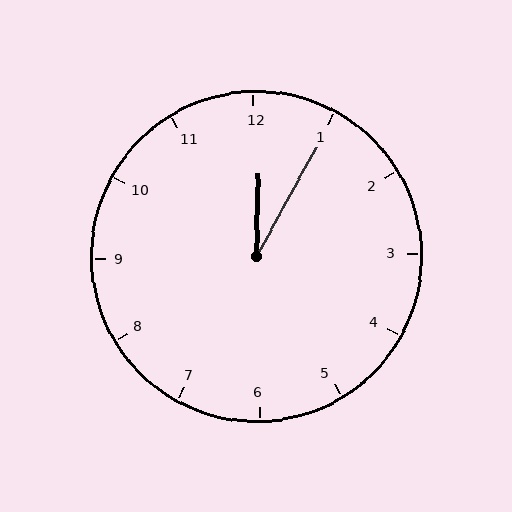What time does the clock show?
12:05.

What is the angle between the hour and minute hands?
Approximately 28 degrees.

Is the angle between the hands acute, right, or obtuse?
It is acute.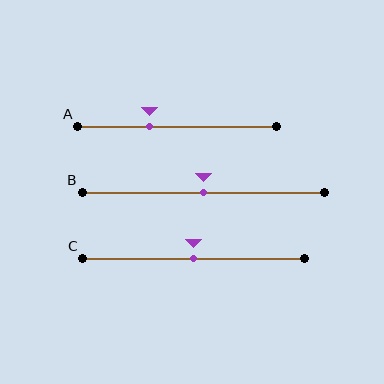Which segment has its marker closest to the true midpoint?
Segment B has its marker closest to the true midpoint.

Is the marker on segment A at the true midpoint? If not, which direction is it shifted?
No, the marker on segment A is shifted to the left by about 14% of the segment length.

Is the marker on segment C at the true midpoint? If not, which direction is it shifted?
Yes, the marker on segment C is at the true midpoint.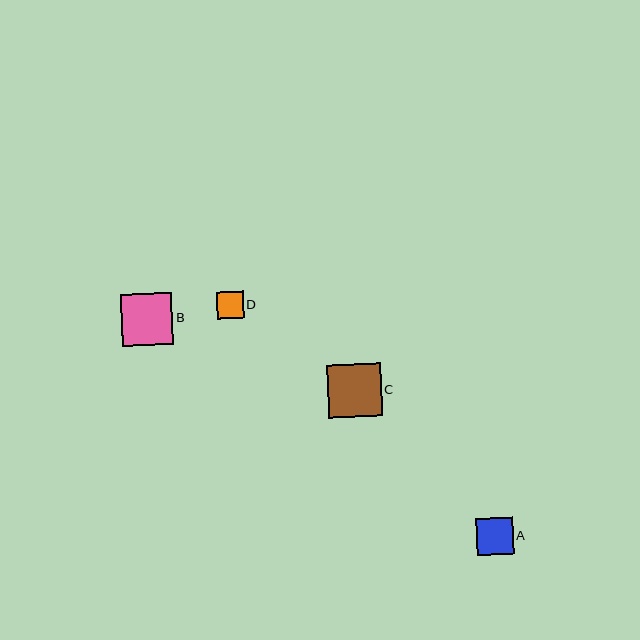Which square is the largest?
Square C is the largest with a size of approximately 54 pixels.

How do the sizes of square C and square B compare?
Square C and square B are approximately the same size.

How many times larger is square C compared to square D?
Square C is approximately 2.0 times the size of square D.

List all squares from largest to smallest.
From largest to smallest: C, B, A, D.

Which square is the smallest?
Square D is the smallest with a size of approximately 27 pixels.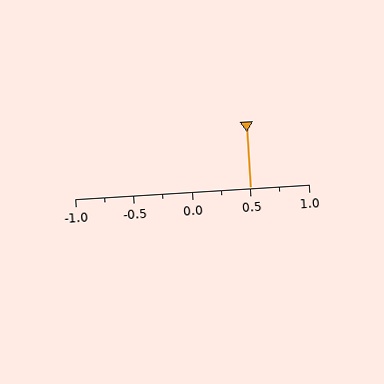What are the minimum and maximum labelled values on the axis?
The axis runs from -1.0 to 1.0.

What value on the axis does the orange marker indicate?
The marker indicates approximately 0.5.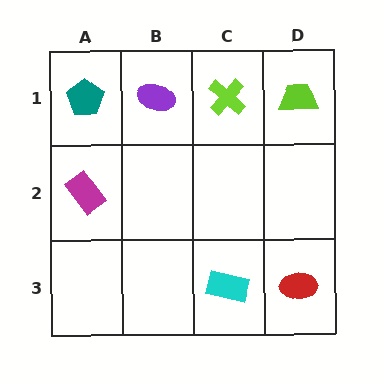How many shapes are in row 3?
2 shapes.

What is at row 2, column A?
A magenta rectangle.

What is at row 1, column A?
A teal pentagon.